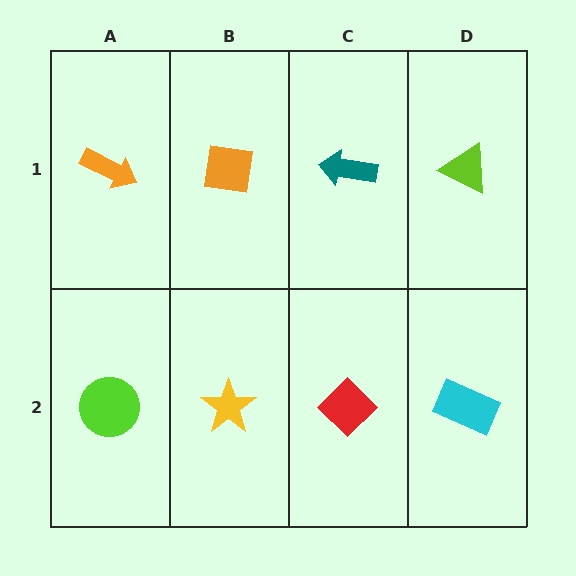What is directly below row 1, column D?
A cyan rectangle.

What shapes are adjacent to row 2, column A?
An orange arrow (row 1, column A), a yellow star (row 2, column B).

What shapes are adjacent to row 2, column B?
An orange square (row 1, column B), a lime circle (row 2, column A), a red diamond (row 2, column C).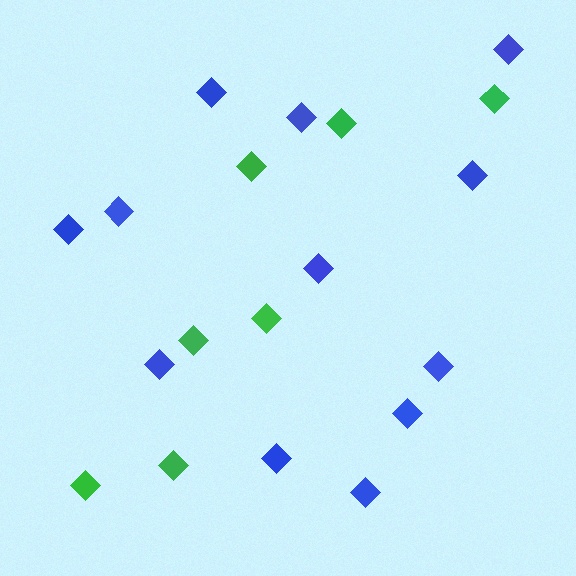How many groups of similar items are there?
There are 2 groups: one group of blue diamonds (12) and one group of green diamonds (7).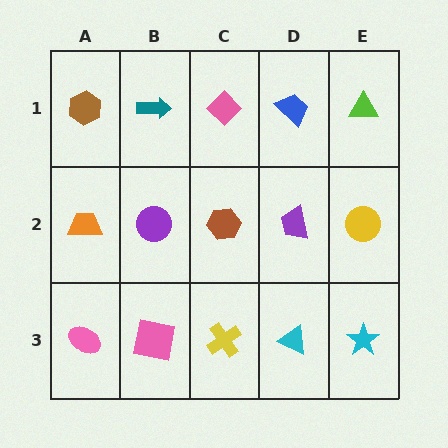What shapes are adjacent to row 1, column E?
A yellow circle (row 2, column E), a blue trapezoid (row 1, column D).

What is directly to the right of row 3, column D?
A cyan star.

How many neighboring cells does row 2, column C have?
4.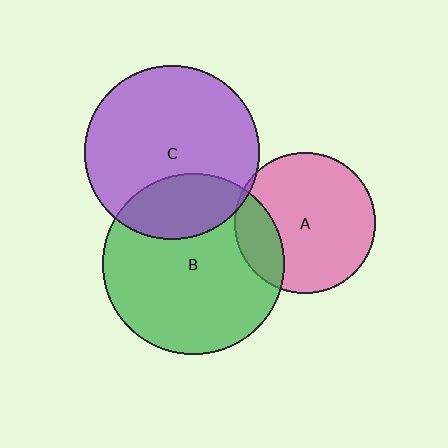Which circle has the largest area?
Circle B (green).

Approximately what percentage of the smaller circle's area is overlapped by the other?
Approximately 5%.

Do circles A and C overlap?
Yes.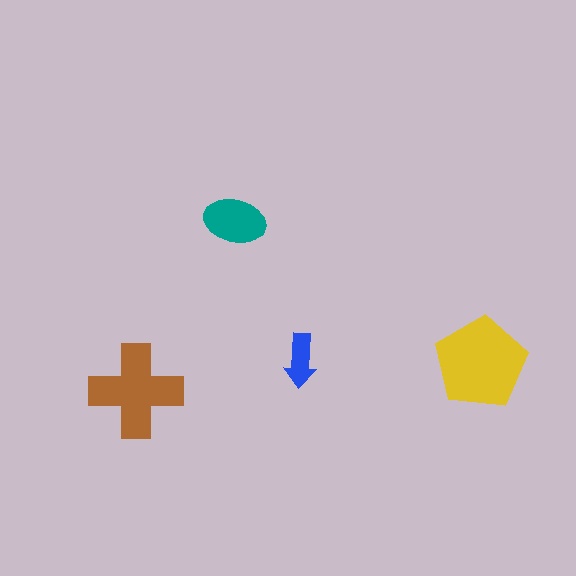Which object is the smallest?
The blue arrow.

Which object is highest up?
The teal ellipse is topmost.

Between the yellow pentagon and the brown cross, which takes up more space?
The yellow pentagon.